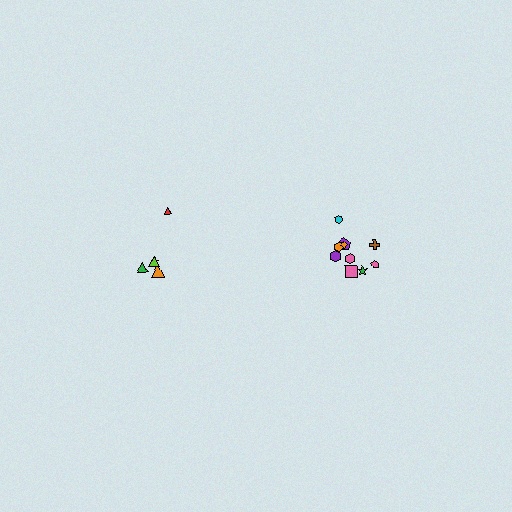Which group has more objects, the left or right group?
The right group.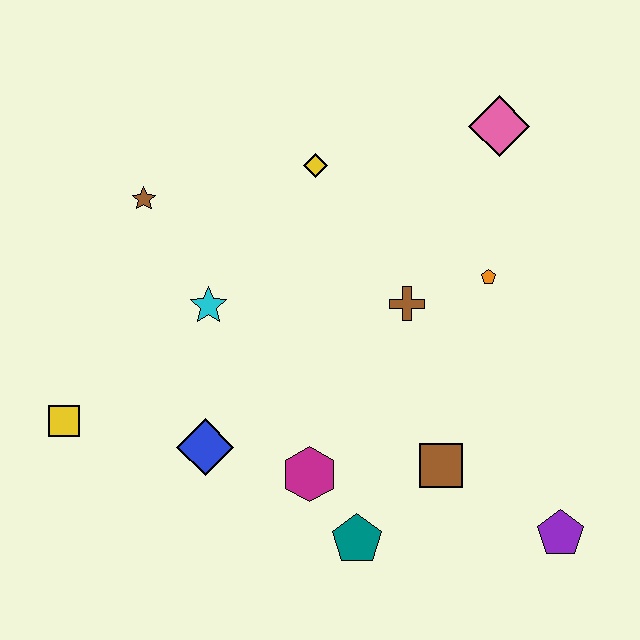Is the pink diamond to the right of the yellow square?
Yes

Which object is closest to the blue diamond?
The magenta hexagon is closest to the blue diamond.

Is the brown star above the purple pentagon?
Yes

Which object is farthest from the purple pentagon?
The brown star is farthest from the purple pentagon.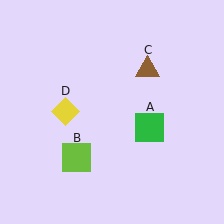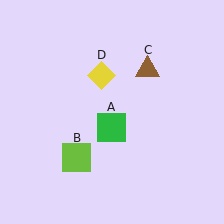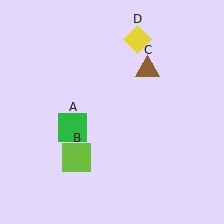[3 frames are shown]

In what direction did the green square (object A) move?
The green square (object A) moved left.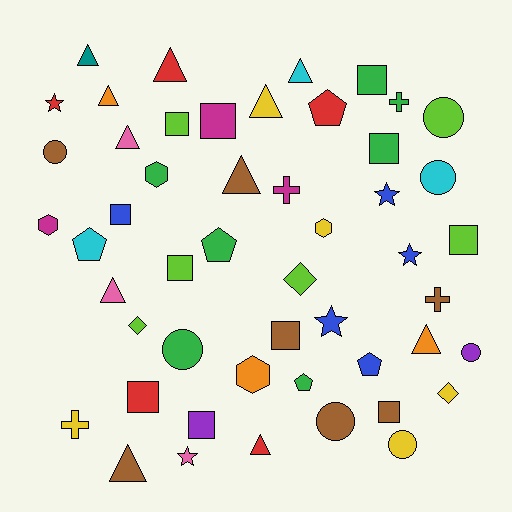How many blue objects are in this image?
There are 5 blue objects.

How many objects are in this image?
There are 50 objects.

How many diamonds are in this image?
There are 3 diamonds.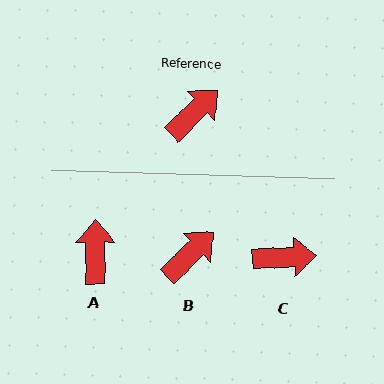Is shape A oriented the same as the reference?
No, it is off by about 46 degrees.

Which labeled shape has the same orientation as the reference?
B.